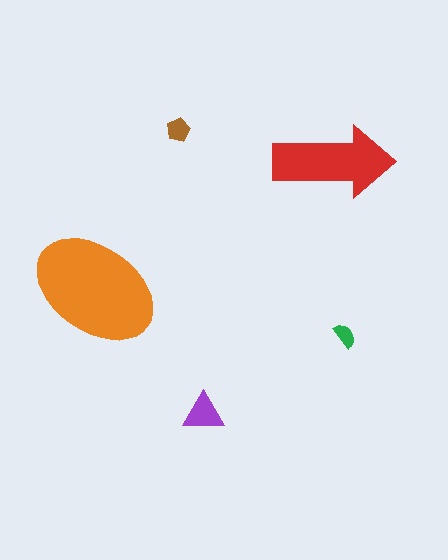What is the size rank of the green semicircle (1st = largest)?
5th.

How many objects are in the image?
There are 5 objects in the image.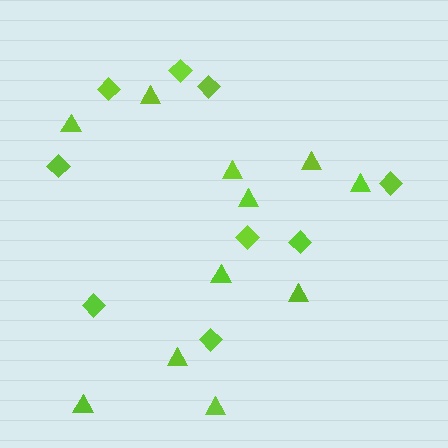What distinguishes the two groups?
There are 2 groups: one group of diamonds (9) and one group of triangles (11).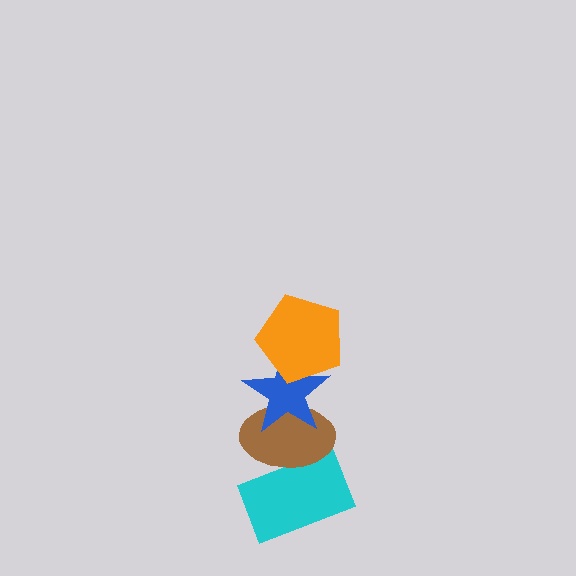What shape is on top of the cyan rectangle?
The brown ellipse is on top of the cyan rectangle.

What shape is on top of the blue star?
The orange pentagon is on top of the blue star.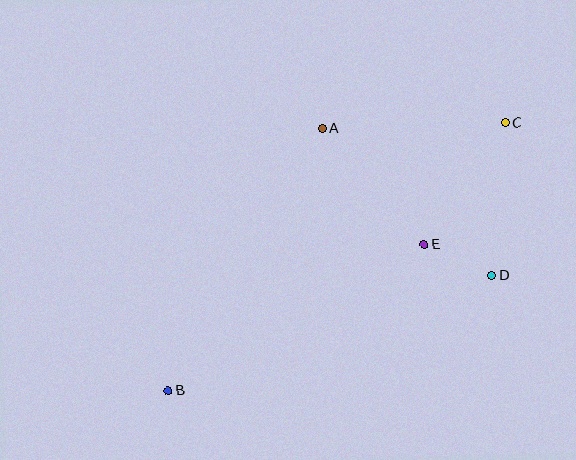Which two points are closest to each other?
Points D and E are closest to each other.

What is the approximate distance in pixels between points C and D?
The distance between C and D is approximately 153 pixels.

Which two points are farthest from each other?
Points B and C are farthest from each other.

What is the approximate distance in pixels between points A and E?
The distance between A and E is approximately 155 pixels.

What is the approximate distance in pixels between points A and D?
The distance between A and D is approximately 225 pixels.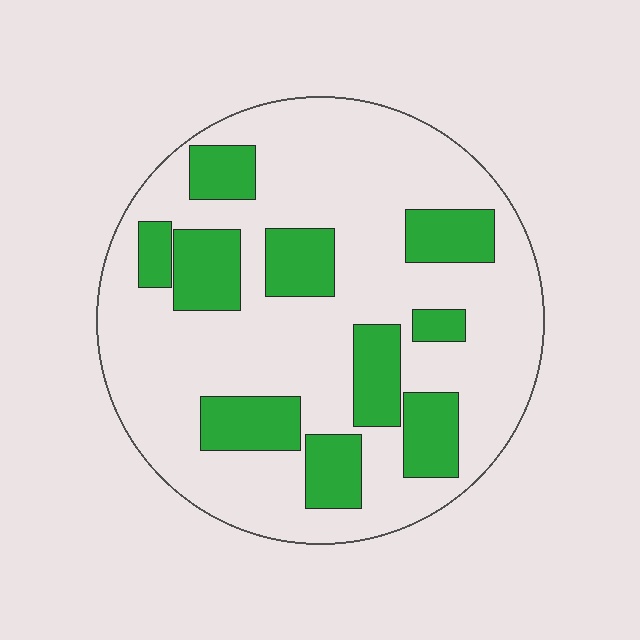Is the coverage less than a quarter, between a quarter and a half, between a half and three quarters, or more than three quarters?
Between a quarter and a half.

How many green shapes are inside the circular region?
10.